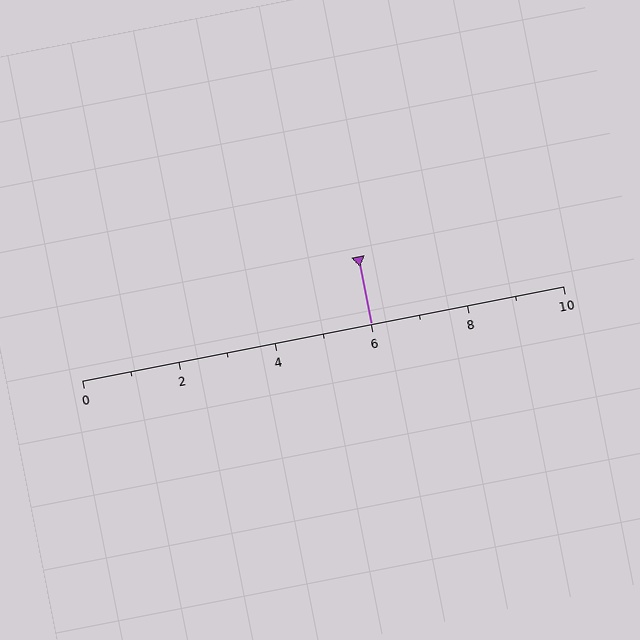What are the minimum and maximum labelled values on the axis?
The axis runs from 0 to 10.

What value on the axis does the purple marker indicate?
The marker indicates approximately 6.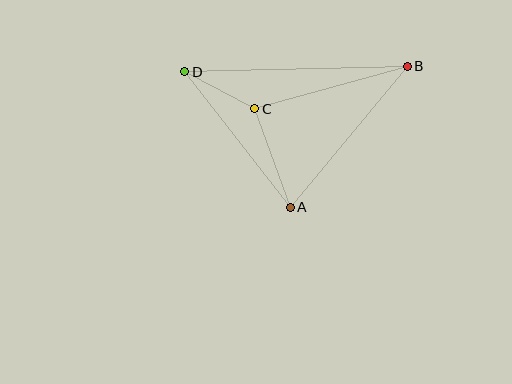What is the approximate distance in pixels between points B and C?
The distance between B and C is approximately 158 pixels.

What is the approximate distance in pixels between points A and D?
The distance between A and D is approximately 172 pixels.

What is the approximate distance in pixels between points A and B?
The distance between A and B is approximately 183 pixels.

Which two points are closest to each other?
Points C and D are closest to each other.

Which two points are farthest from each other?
Points B and D are farthest from each other.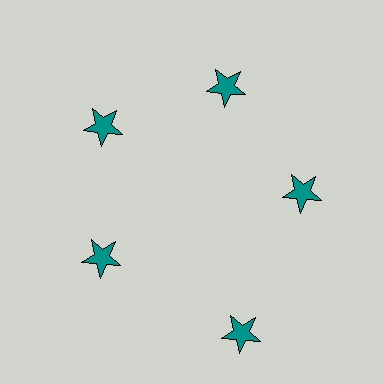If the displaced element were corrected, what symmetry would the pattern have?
It would have 5-fold rotational symmetry — the pattern would map onto itself every 72 degrees.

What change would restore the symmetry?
The symmetry would be restored by moving it inward, back onto the ring so that all 5 stars sit at equal angles and equal distance from the center.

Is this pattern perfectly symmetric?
No. The 5 teal stars are arranged in a ring, but one element near the 5 o'clock position is pushed outward from the center, breaking the 5-fold rotational symmetry.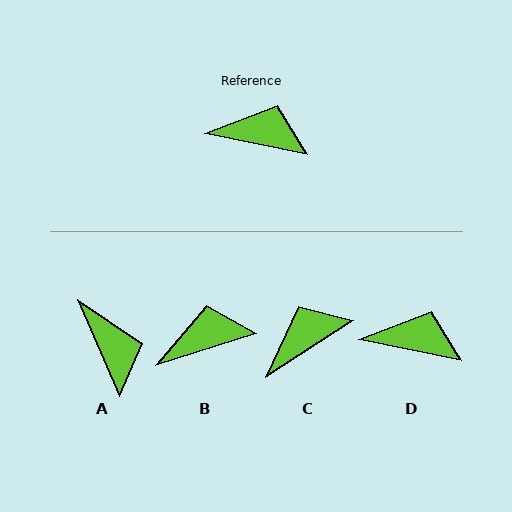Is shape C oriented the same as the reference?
No, it is off by about 44 degrees.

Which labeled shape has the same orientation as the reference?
D.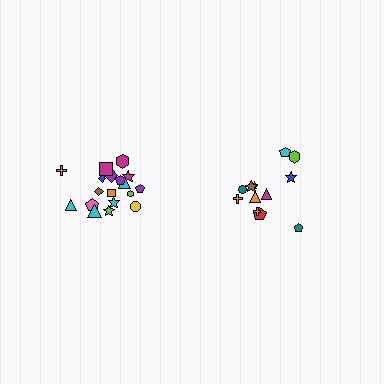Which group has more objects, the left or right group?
The left group.